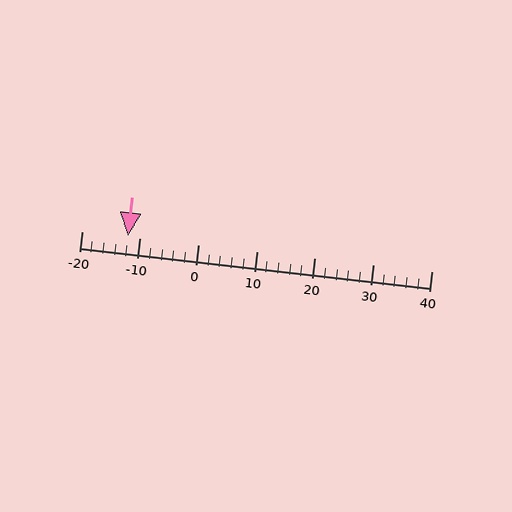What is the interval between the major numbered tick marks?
The major tick marks are spaced 10 units apart.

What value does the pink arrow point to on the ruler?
The pink arrow points to approximately -12.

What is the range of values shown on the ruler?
The ruler shows values from -20 to 40.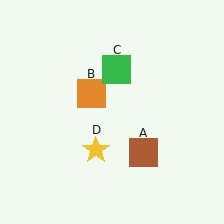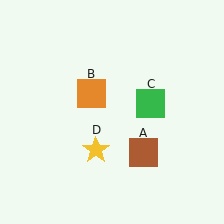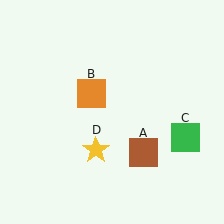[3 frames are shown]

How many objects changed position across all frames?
1 object changed position: green square (object C).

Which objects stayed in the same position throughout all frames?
Brown square (object A) and orange square (object B) and yellow star (object D) remained stationary.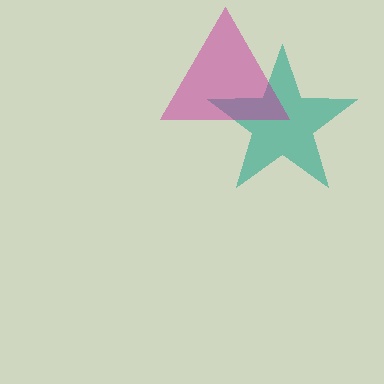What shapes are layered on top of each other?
The layered shapes are: a teal star, a magenta triangle.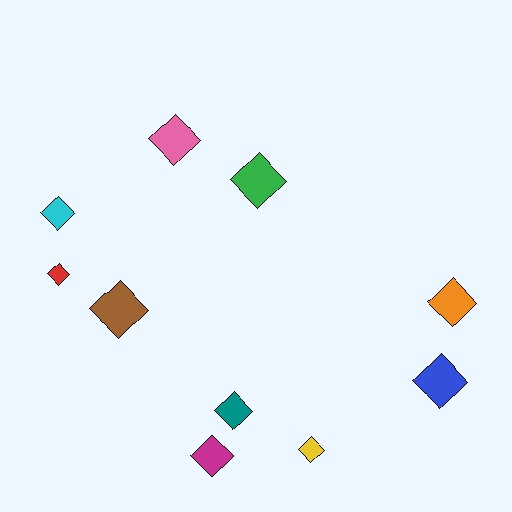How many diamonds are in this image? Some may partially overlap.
There are 10 diamonds.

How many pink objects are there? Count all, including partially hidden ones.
There is 1 pink object.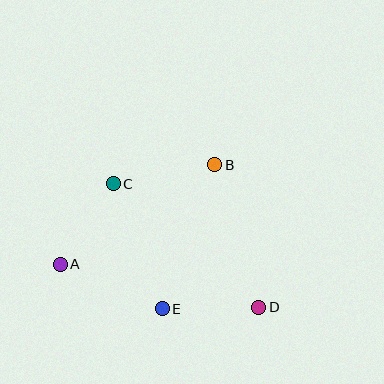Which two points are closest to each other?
Points D and E are closest to each other.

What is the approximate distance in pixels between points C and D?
The distance between C and D is approximately 191 pixels.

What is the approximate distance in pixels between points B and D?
The distance between B and D is approximately 149 pixels.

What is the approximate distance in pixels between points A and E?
The distance between A and E is approximately 111 pixels.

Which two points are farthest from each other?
Points A and D are farthest from each other.